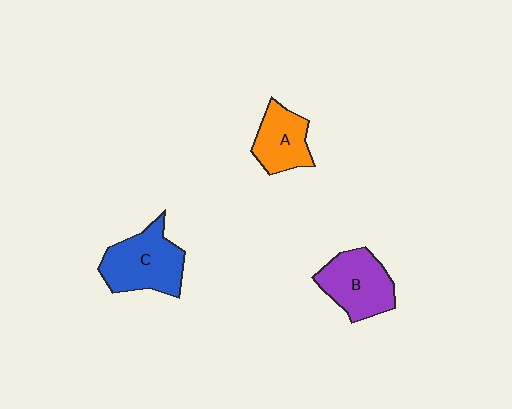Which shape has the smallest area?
Shape A (orange).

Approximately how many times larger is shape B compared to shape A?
Approximately 1.3 times.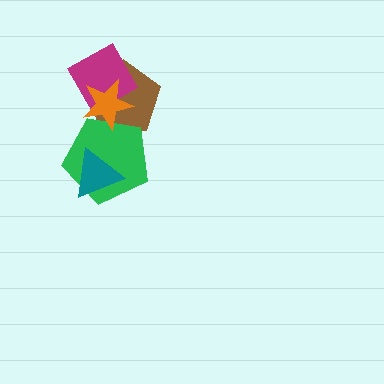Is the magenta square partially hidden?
Yes, it is partially covered by another shape.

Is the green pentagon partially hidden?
Yes, it is partially covered by another shape.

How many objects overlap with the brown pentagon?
3 objects overlap with the brown pentagon.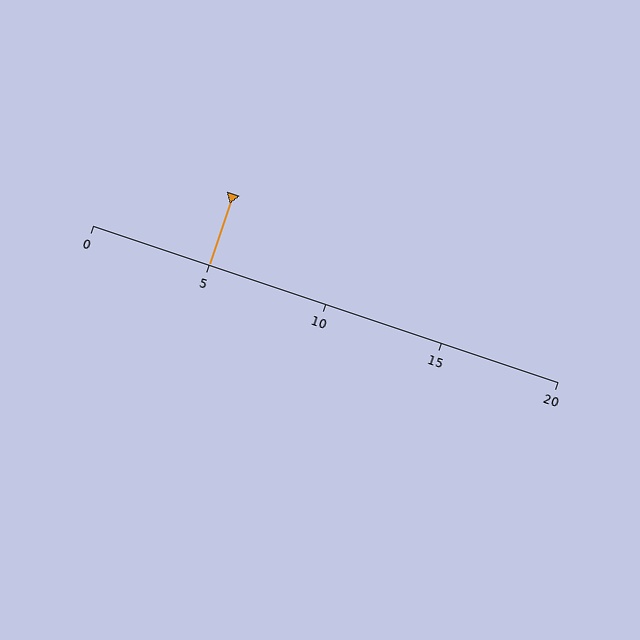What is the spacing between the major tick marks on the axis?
The major ticks are spaced 5 apart.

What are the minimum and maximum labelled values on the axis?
The axis runs from 0 to 20.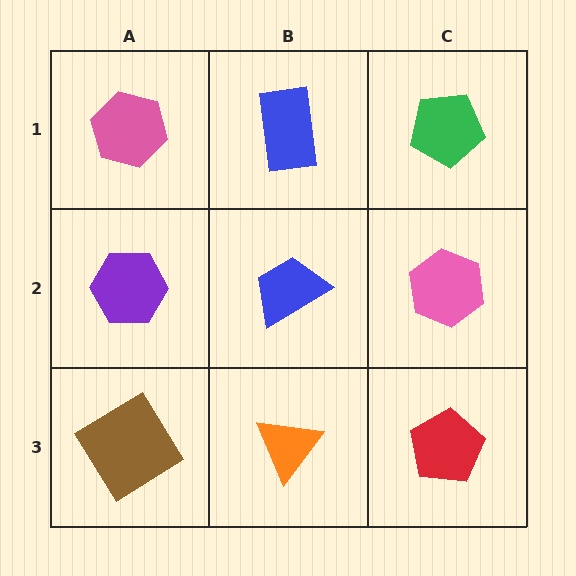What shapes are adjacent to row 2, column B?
A blue rectangle (row 1, column B), an orange triangle (row 3, column B), a purple hexagon (row 2, column A), a pink hexagon (row 2, column C).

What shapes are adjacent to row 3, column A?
A purple hexagon (row 2, column A), an orange triangle (row 3, column B).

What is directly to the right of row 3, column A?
An orange triangle.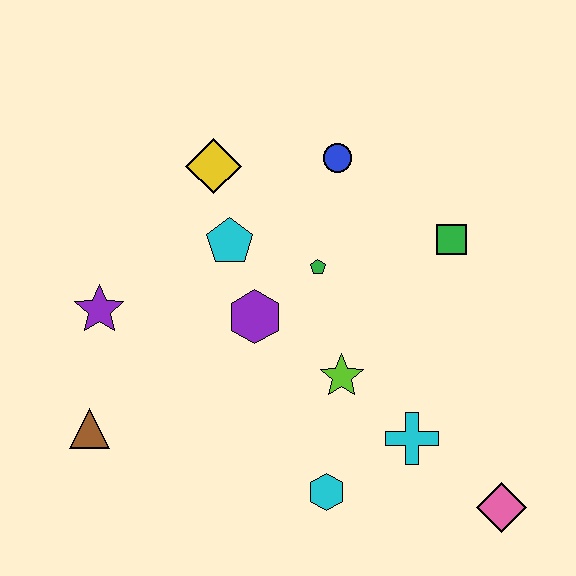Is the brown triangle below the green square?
Yes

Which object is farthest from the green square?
The brown triangle is farthest from the green square.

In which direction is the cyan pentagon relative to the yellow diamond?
The cyan pentagon is below the yellow diamond.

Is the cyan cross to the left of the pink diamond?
Yes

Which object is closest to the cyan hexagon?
The cyan cross is closest to the cyan hexagon.